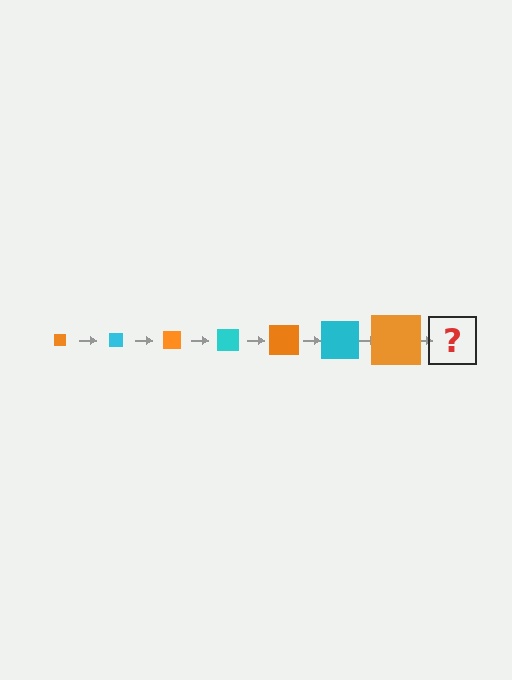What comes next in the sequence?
The next element should be a cyan square, larger than the previous one.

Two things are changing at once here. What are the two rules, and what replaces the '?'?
The two rules are that the square grows larger each step and the color cycles through orange and cyan. The '?' should be a cyan square, larger than the previous one.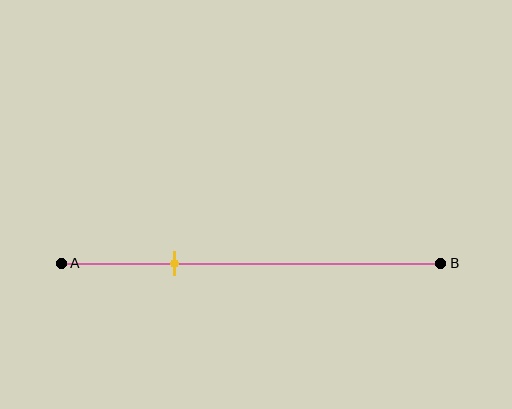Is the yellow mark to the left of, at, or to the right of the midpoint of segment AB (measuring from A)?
The yellow mark is to the left of the midpoint of segment AB.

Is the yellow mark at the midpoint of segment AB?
No, the mark is at about 30% from A, not at the 50% midpoint.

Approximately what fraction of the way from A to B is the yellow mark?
The yellow mark is approximately 30% of the way from A to B.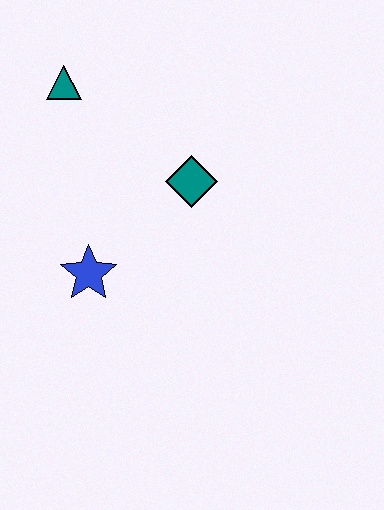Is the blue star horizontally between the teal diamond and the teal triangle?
Yes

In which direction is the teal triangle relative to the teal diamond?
The teal triangle is to the left of the teal diamond.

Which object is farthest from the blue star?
The teal triangle is farthest from the blue star.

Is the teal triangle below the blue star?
No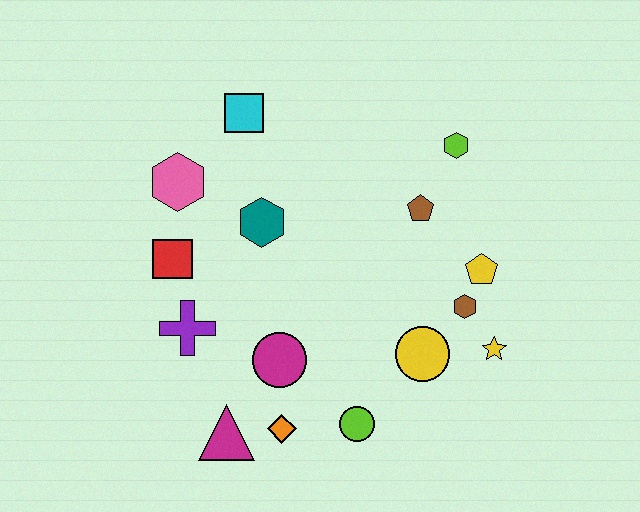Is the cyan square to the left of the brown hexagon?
Yes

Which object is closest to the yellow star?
The brown hexagon is closest to the yellow star.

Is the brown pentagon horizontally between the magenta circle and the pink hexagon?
No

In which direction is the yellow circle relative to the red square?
The yellow circle is to the right of the red square.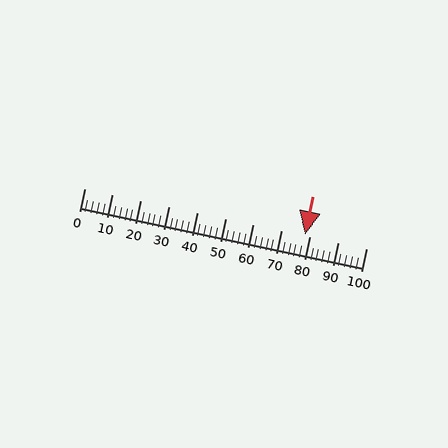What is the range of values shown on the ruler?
The ruler shows values from 0 to 100.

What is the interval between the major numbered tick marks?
The major tick marks are spaced 10 units apart.